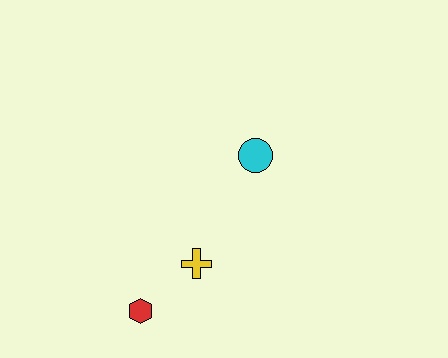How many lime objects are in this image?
There are no lime objects.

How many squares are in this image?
There are no squares.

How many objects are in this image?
There are 3 objects.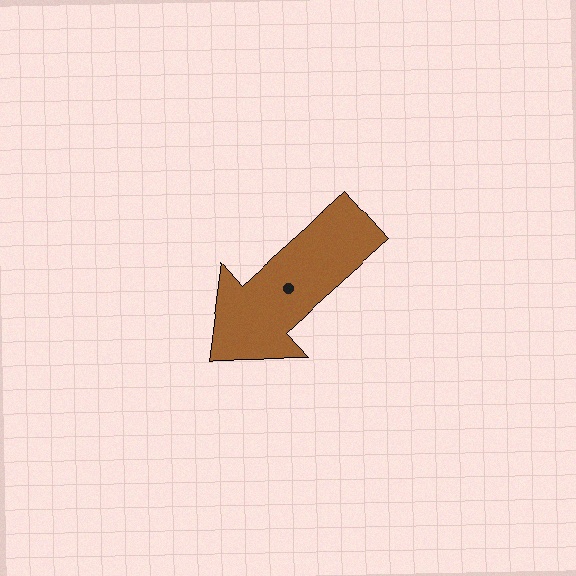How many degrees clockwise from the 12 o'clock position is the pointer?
Approximately 228 degrees.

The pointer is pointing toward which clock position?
Roughly 8 o'clock.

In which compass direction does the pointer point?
Southwest.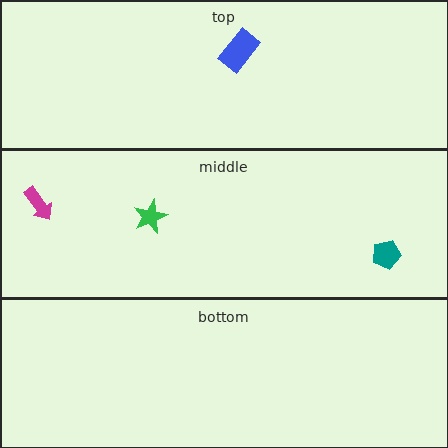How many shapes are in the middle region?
3.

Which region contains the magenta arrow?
The middle region.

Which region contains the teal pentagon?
The middle region.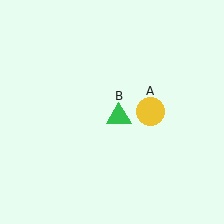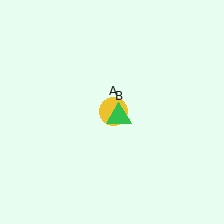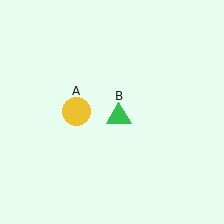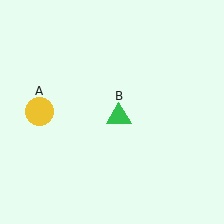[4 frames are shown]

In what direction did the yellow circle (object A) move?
The yellow circle (object A) moved left.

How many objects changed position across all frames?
1 object changed position: yellow circle (object A).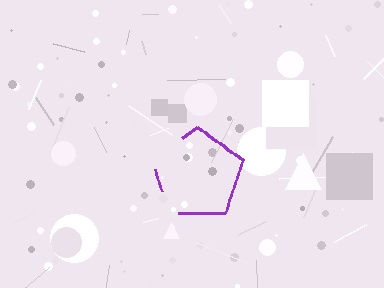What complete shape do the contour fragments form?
The contour fragments form a pentagon.